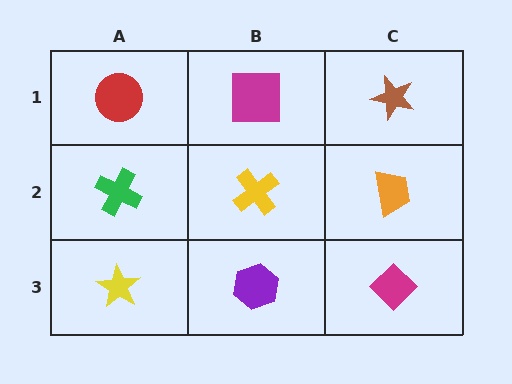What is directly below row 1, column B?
A yellow cross.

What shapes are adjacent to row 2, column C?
A brown star (row 1, column C), a magenta diamond (row 3, column C), a yellow cross (row 2, column B).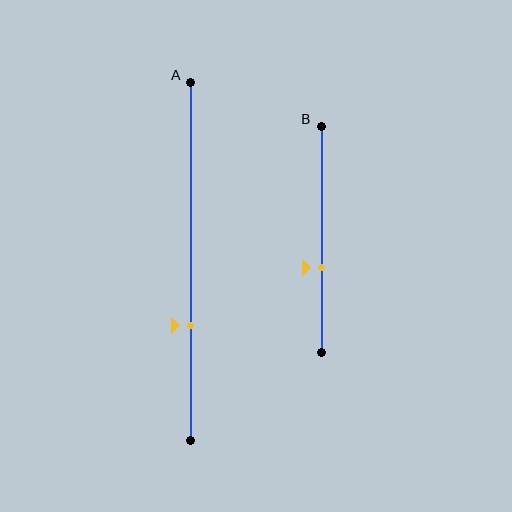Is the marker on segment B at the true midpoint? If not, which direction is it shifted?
No, the marker on segment B is shifted downward by about 12% of the segment length.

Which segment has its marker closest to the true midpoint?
Segment B has its marker closest to the true midpoint.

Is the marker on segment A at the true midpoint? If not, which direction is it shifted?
No, the marker on segment A is shifted downward by about 18% of the segment length.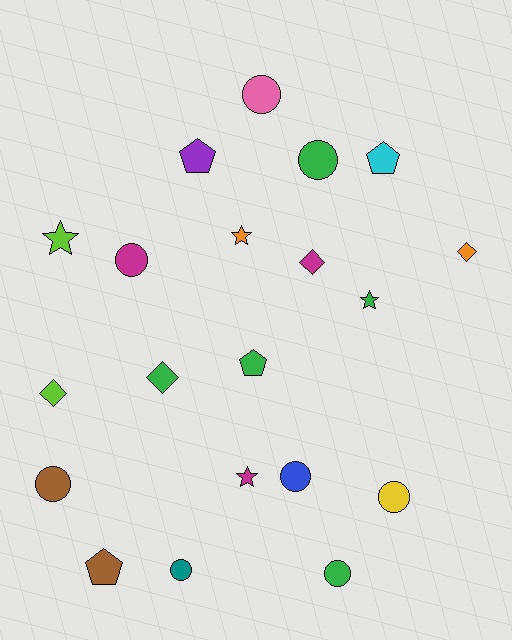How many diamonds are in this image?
There are 4 diamonds.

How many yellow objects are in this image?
There is 1 yellow object.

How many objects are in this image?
There are 20 objects.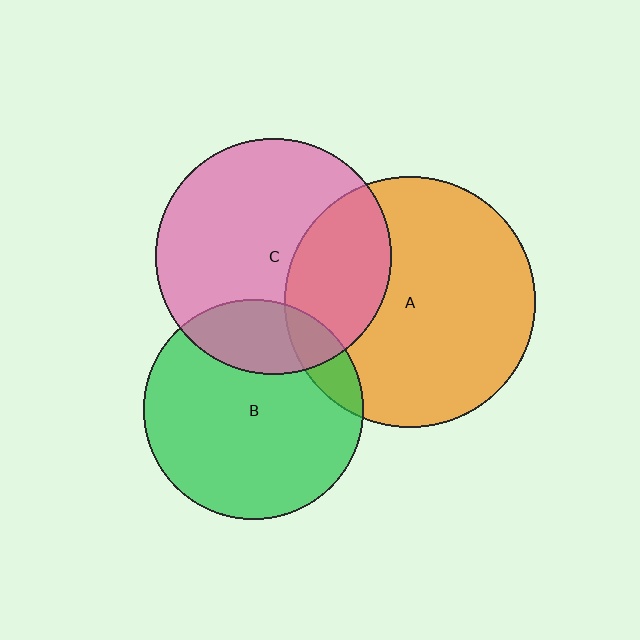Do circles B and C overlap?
Yes.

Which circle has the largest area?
Circle A (orange).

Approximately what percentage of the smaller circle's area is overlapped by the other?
Approximately 20%.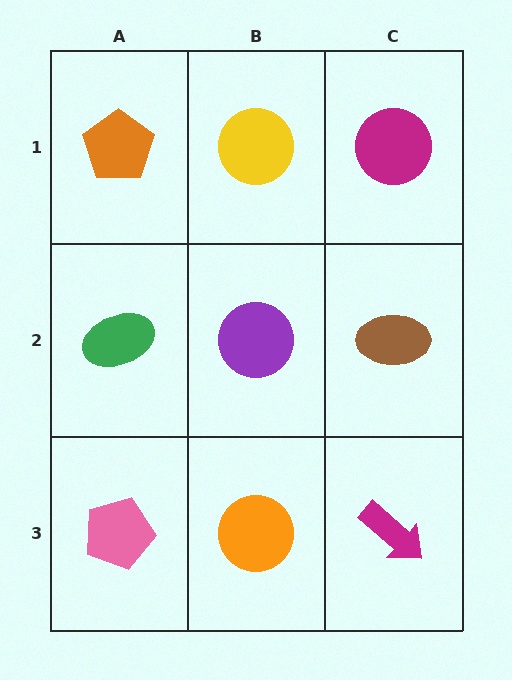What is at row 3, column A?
A pink pentagon.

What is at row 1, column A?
An orange pentagon.